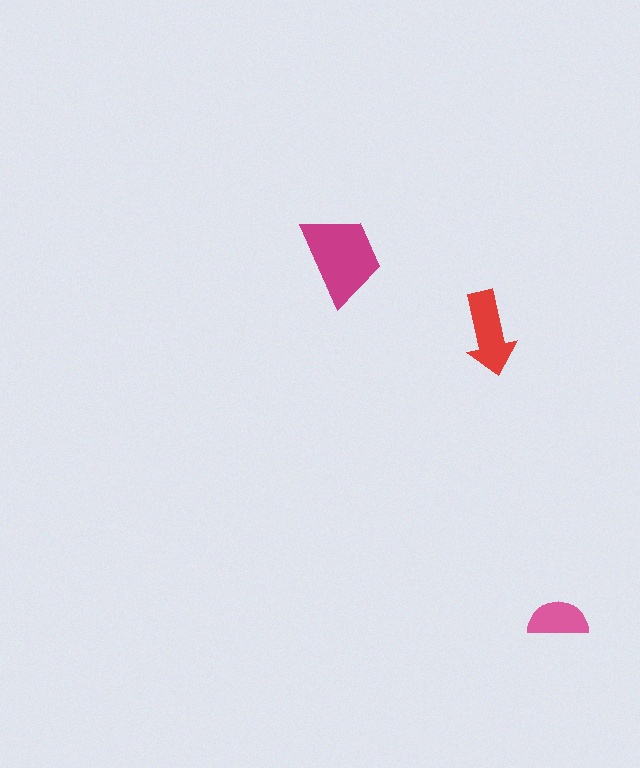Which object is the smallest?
The pink semicircle.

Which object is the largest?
The magenta trapezoid.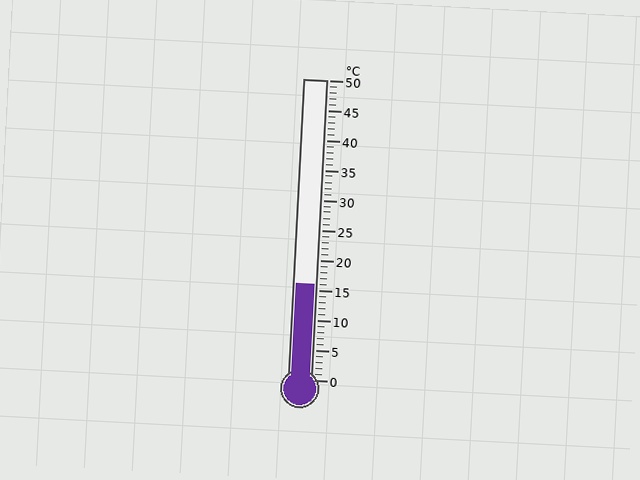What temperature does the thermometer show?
The thermometer shows approximately 16°C.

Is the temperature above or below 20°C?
The temperature is below 20°C.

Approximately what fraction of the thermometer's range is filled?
The thermometer is filled to approximately 30% of its range.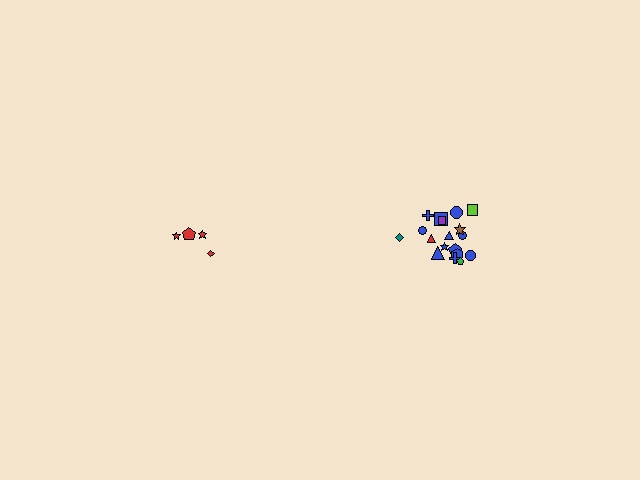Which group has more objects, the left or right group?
The right group.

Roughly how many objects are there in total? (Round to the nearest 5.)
Roughly 20 objects in total.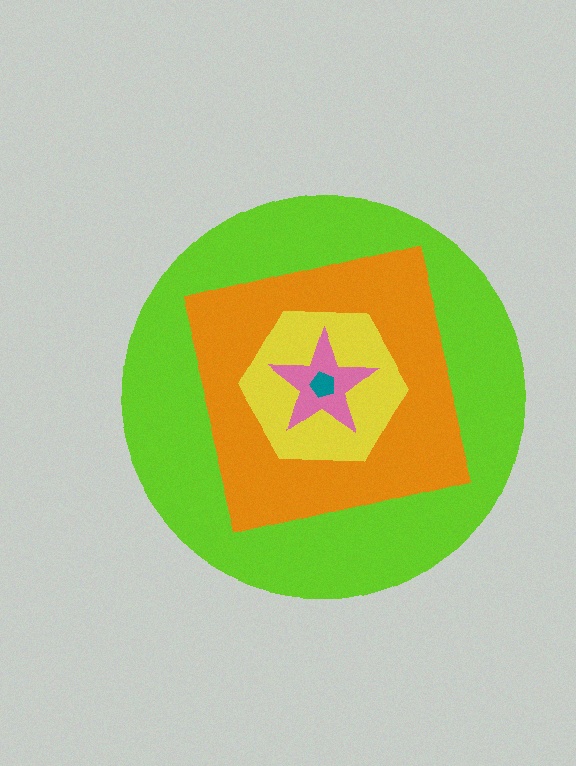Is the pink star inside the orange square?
Yes.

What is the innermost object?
The teal pentagon.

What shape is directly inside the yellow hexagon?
The pink star.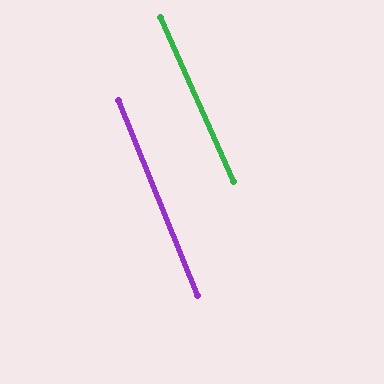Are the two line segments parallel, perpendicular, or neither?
Parallel — their directions differ by only 1.7°.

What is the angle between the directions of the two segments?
Approximately 2 degrees.